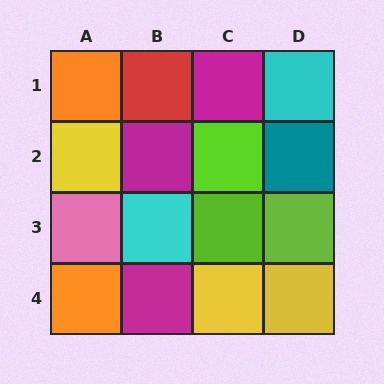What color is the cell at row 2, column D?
Teal.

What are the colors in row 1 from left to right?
Orange, red, magenta, cyan.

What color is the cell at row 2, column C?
Lime.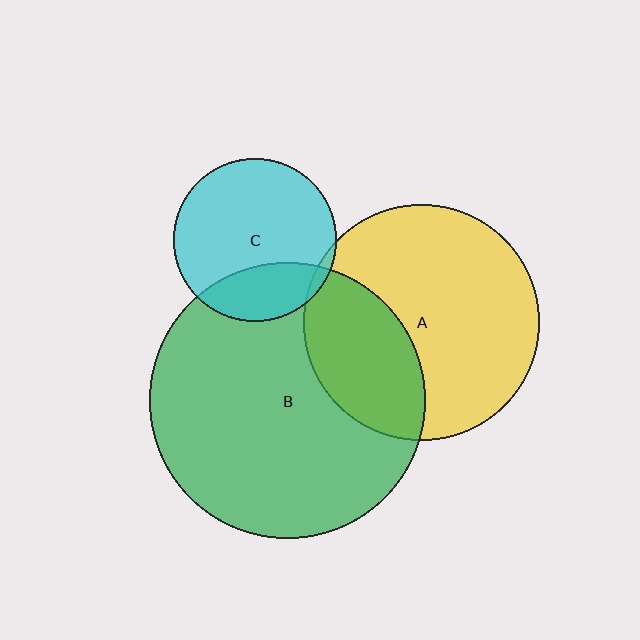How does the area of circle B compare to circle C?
Approximately 2.9 times.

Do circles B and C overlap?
Yes.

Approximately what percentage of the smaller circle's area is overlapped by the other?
Approximately 25%.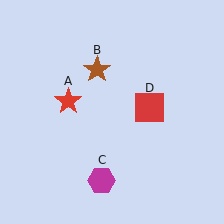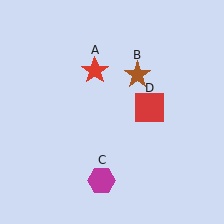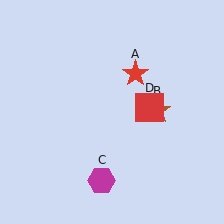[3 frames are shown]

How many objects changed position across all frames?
2 objects changed position: red star (object A), brown star (object B).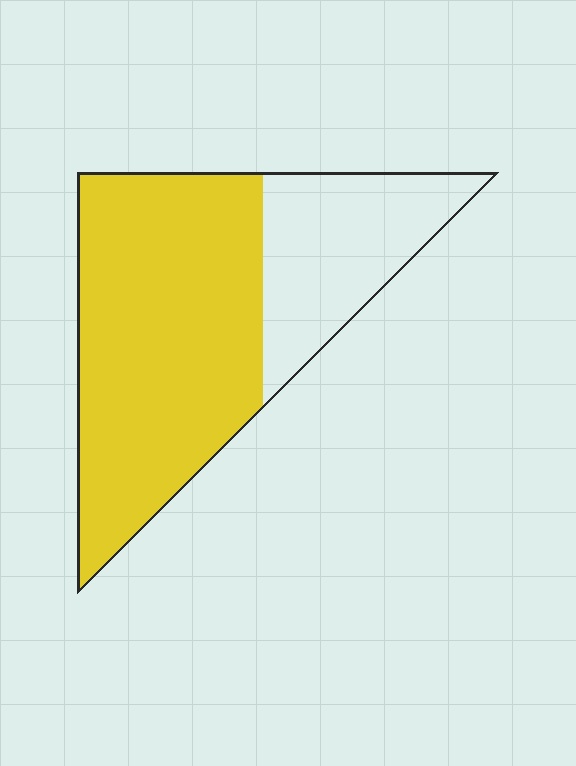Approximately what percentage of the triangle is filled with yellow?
Approximately 70%.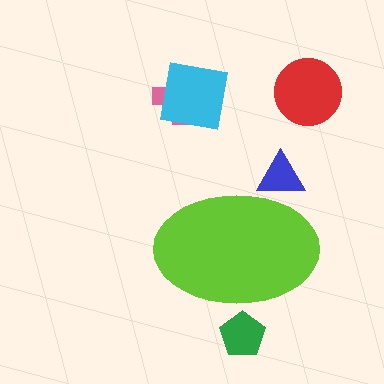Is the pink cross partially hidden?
No, the pink cross is fully visible.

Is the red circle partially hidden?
No, the red circle is fully visible.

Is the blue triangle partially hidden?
Yes, the blue triangle is partially hidden behind the lime ellipse.